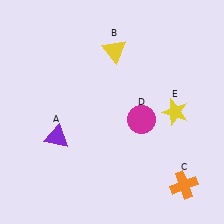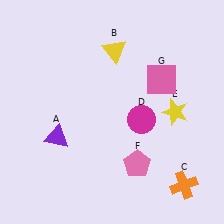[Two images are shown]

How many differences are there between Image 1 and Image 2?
There are 2 differences between the two images.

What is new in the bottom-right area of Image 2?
A pink pentagon (F) was added in the bottom-right area of Image 2.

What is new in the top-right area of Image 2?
A pink square (G) was added in the top-right area of Image 2.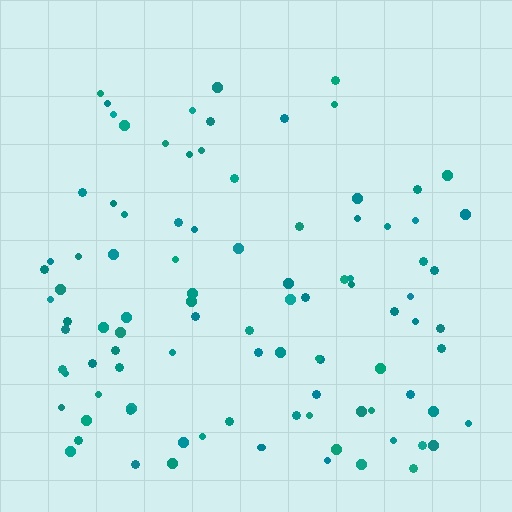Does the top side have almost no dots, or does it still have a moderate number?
Still a moderate number, just noticeably fewer than the bottom.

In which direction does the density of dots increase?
From top to bottom, with the bottom side densest.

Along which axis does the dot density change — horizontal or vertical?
Vertical.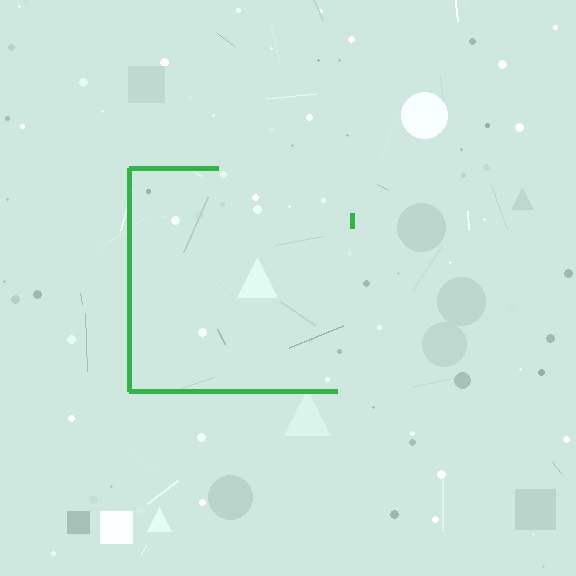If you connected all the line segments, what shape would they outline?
They would outline a square.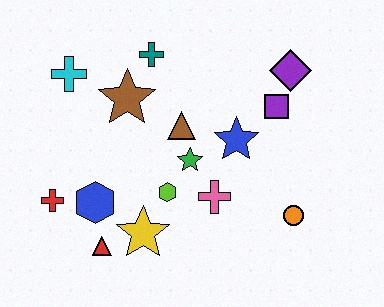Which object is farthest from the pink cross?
The cyan cross is farthest from the pink cross.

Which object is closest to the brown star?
The teal cross is closest to the brown star.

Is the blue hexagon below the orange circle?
No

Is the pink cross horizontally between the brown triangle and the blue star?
Yes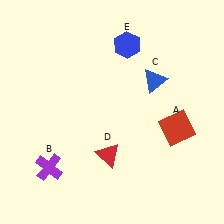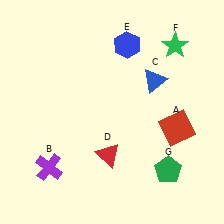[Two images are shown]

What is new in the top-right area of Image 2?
A green star (F) was added in the top-right area of Image 2.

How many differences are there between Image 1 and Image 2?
There are 2 differences between the two images.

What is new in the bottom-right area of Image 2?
A green pentagon (G) was added in the bottom-right area of Image 2.